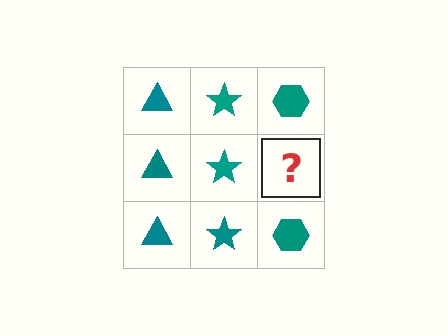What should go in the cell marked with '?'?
The missing cell should contain a teal hexagon.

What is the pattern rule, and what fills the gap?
The rule is that each column has a consistent shape. The gap should be filled with a teal hexagon.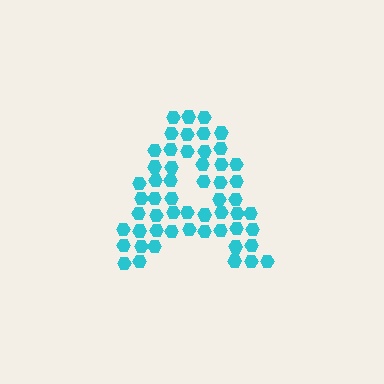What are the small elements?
The small elements are hexagons.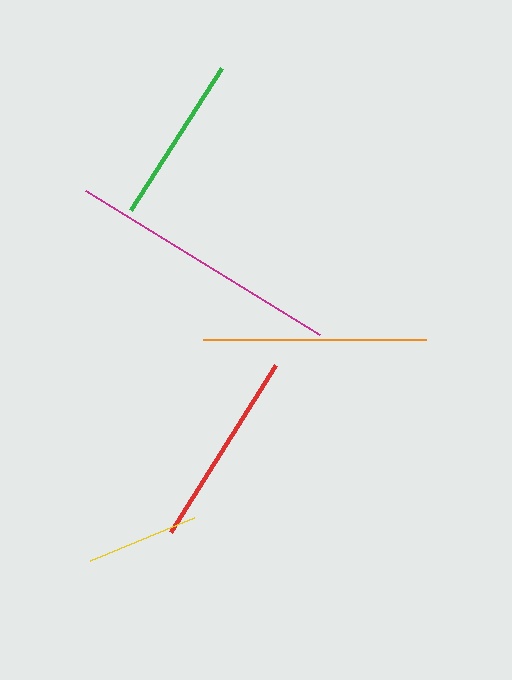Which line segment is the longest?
The magenta line is the longest at approximately 275 pixels.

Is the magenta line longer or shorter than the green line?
The magenta line is longer than the green line.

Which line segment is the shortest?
The yellow line is the shortest at approximately 112 pixels.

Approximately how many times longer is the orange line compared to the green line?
The orange line is approximately 1.3 times the length of the green line.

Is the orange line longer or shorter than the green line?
The orange line is longer than the green line.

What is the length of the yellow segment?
The yellow segment is approximately 112 pixels long.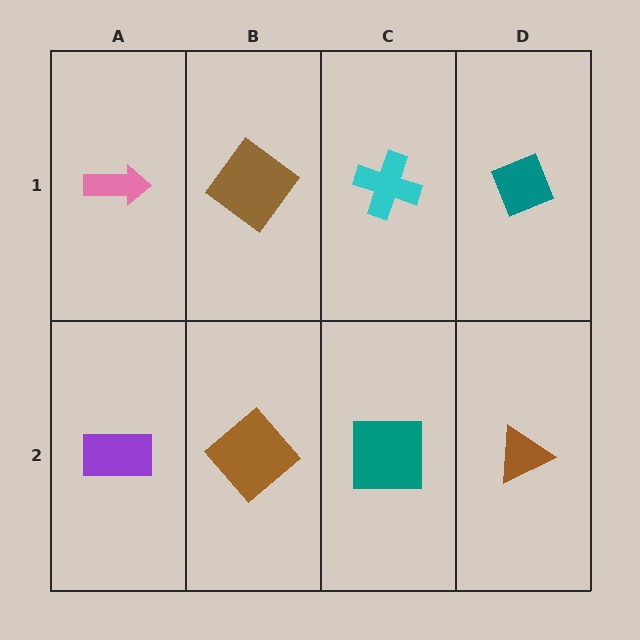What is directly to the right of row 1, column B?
A cyan cross.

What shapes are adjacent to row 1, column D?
A brown triangle (row 2, column D), a cyan cross (row 1, column C).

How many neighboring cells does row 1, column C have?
3.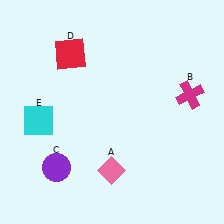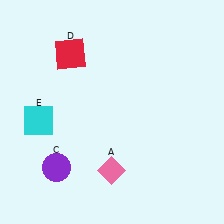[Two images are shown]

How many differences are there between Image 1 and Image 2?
There is 1 difference between the two images.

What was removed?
The magenta cross (B) was removed in Image 2.